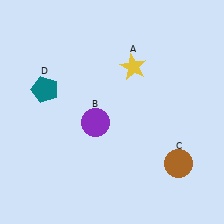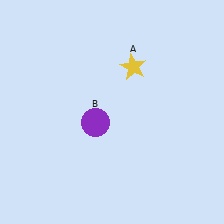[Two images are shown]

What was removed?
The teal pentagon (D), the brown circle (C) were removed in Image 2.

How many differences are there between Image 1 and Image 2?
There are 2 differences between the two images.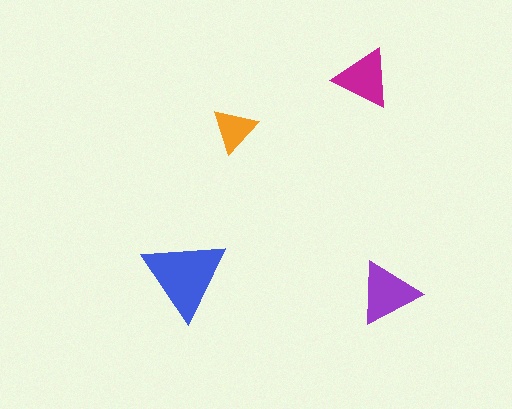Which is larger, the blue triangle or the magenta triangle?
The blue one.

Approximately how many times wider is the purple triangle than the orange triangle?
About 1.5 times wider.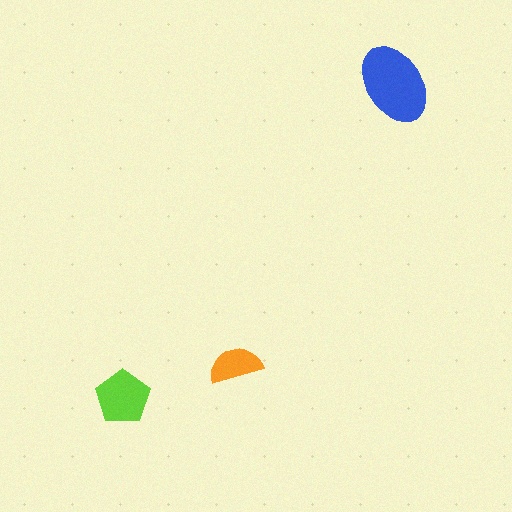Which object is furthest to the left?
The lime pentagon is leftmost.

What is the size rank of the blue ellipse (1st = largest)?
1st.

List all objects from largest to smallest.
The blue ellipse, the lime pentagon, the orange semicircle.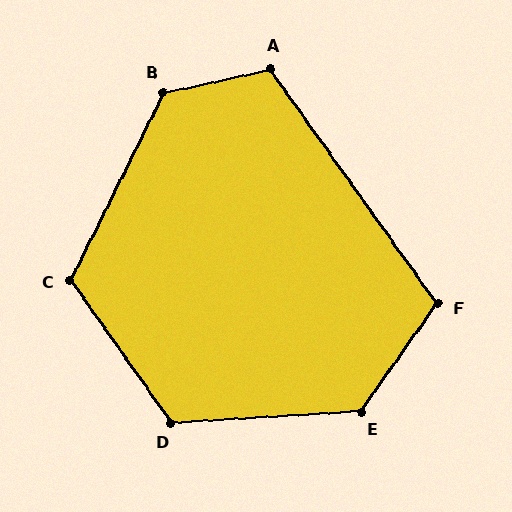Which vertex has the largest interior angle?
B, at approximately 129 degrees.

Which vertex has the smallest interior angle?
F, at approximately 109 degrees.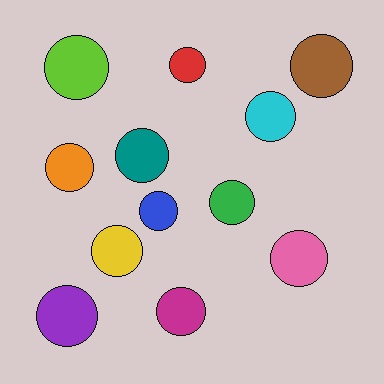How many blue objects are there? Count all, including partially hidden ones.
There is 1 blue object.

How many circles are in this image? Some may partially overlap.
There are 12 circles.